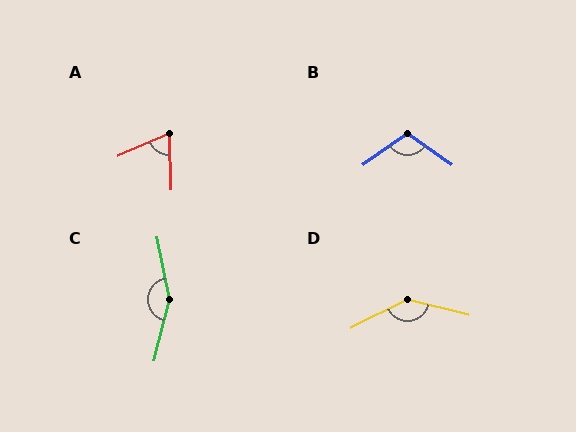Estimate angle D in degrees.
Approximately 139 degrees.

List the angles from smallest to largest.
A (68°), B (110°), D (139°), C (154°).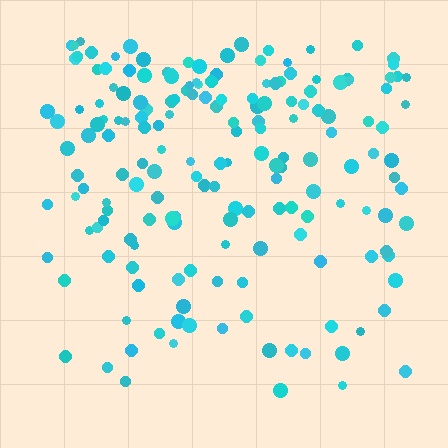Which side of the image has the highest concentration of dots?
The top.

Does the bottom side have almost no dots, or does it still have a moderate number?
Still a moderate number, just noticeably fewer than the top.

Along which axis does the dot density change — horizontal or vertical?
Vertical.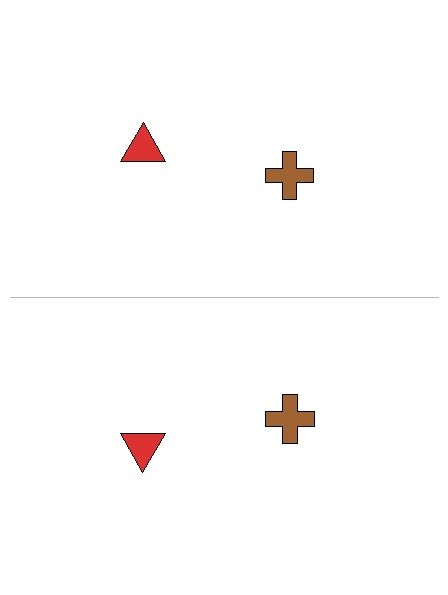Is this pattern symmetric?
Yes, this pattern has bilateral (reflection) symmetry.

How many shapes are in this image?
There are 4 shapes in this image.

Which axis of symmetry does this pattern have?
The pattern has a horizontal axis of symmetry running through the center of the image.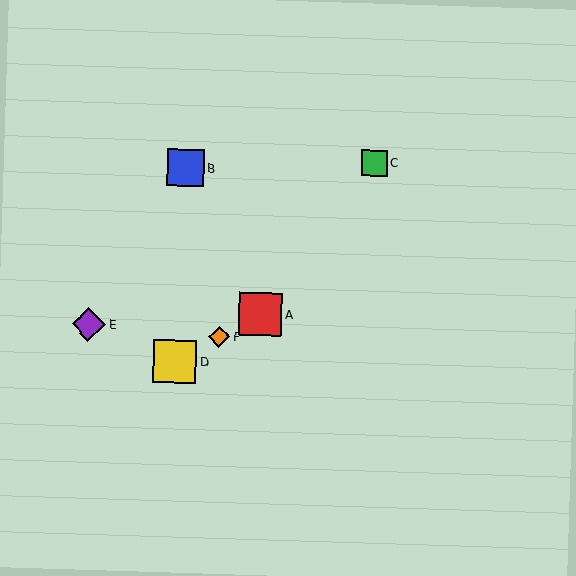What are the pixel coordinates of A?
Object A is at (260, 314).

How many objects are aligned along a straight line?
3 objects (A, D, F) are aligned along a straight line.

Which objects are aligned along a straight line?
Objects A, D, F are aligned along a straight line.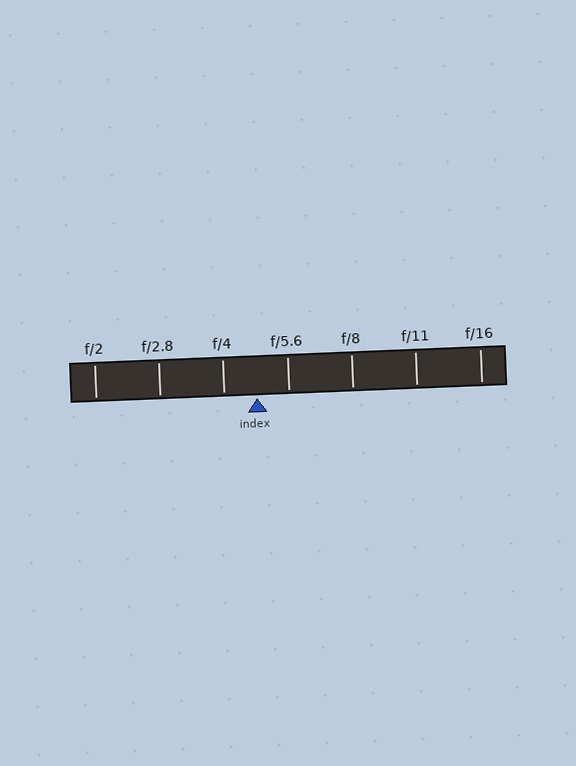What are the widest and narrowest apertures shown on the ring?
The widest aperture shown is f/2 and the narrowest is f/16.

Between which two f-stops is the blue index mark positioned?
The index mark is between f/4 and f/5.6.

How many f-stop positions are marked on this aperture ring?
There are 7 f-stop positions marked.